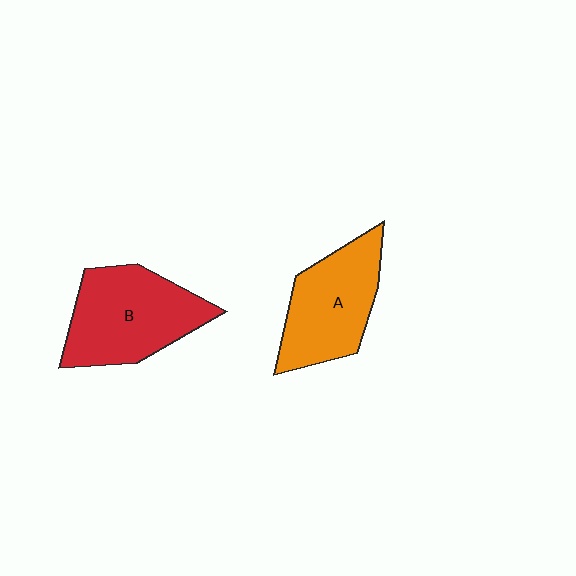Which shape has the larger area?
Shape B (red).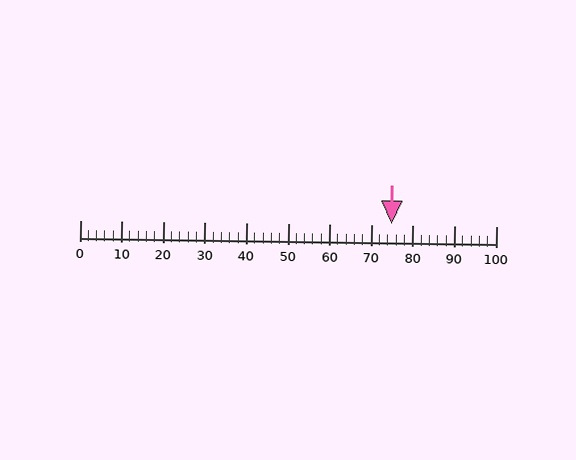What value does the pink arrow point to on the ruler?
The pink arrow points to approximately 75.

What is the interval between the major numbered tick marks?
The major tick marks are spaced 10 units apart.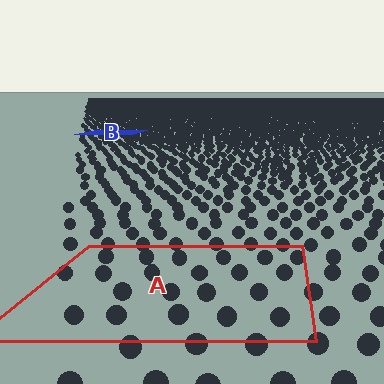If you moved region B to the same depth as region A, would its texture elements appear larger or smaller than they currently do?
They would appear larger. At a closer depth, the same texture elements are projected at a bigger on-screen size.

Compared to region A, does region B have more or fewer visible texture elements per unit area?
Region B has more texture elements per unit area — they are packed more densely because it is farther away.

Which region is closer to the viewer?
Region A is closer. The texture elements there are larger and more spread out.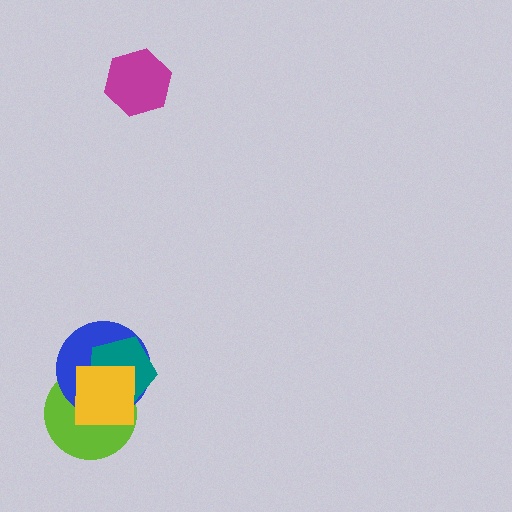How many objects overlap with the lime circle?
3 objects overlap with the lime circle.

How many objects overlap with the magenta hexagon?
0 objects overlap with the magenta hexagon.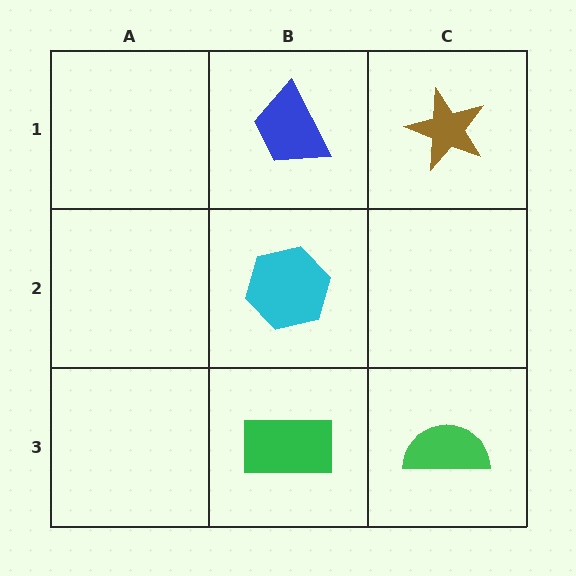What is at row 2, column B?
A cyan hexagon.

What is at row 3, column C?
A green semicircle.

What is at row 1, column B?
A blue trapezoid.